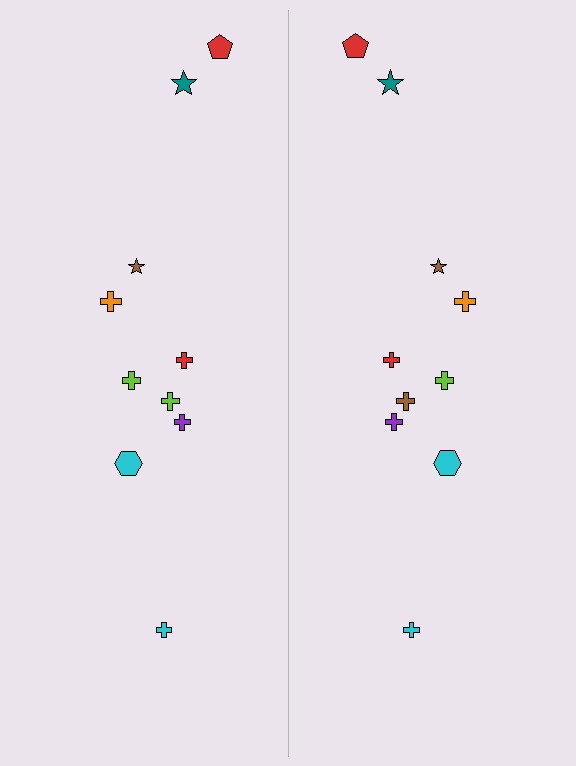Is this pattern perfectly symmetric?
No, the pattern is not perfectly symmetric. The brown cross on the right side breaks the symmetry — its mirror counterpart is lime.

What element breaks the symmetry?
The brown cross on the right side breaks the symmetry — its mirror counterpart is lime.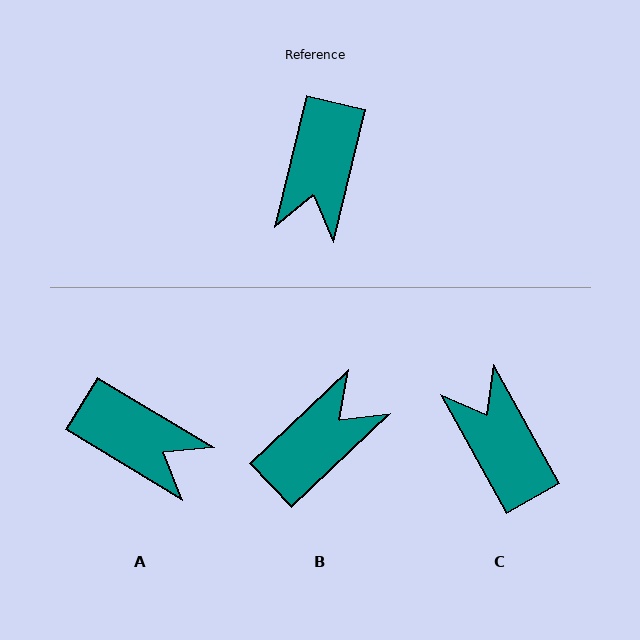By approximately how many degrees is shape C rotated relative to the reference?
Approximately 137 degrees clockwise.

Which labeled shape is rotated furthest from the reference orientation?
B, about 147 degrees away.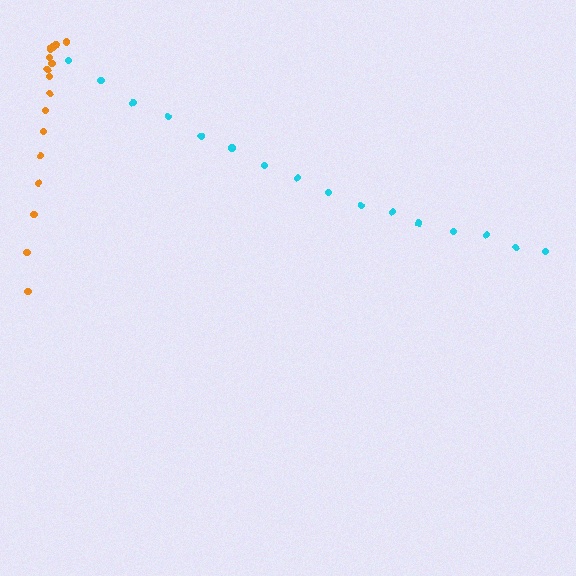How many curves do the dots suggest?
There are 2 distinct paths.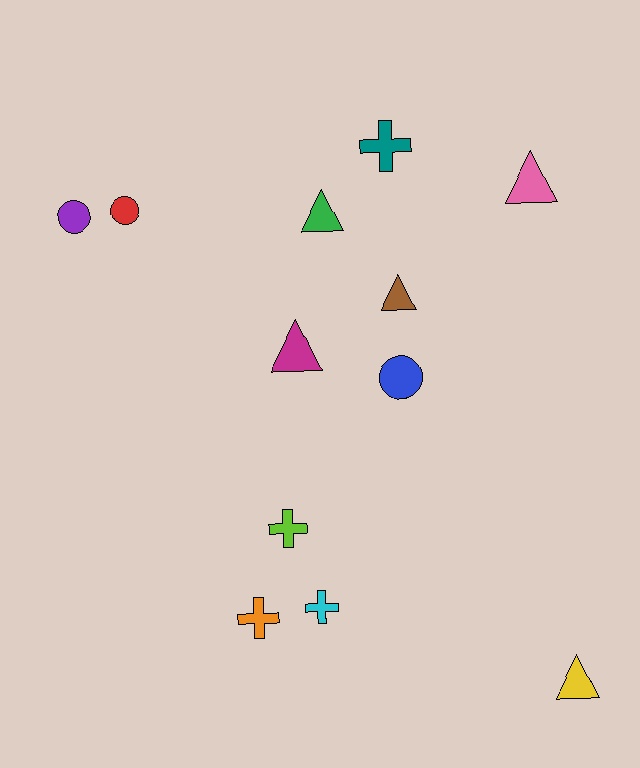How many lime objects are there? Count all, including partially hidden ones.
There is 1 lime object.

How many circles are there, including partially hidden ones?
There are 3 circles.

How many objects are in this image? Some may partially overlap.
There are 12 objects.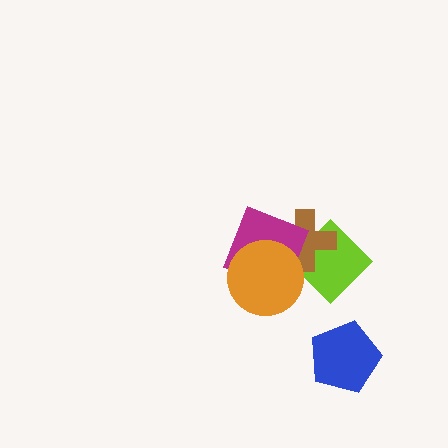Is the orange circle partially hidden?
No, no other shape covers it.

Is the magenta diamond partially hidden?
Yes, it is partially covered by another shape.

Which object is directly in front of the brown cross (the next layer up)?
The magenta diamond is directly in front of the brown cross.